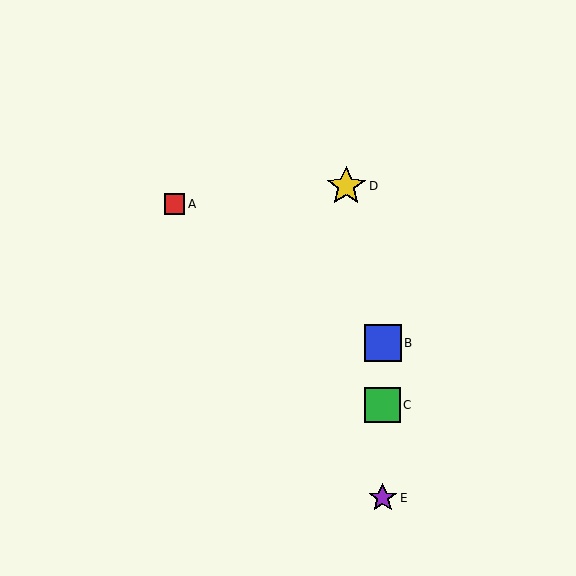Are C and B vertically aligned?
Yes, both are at x≈383.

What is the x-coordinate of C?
Object C is at x≈383.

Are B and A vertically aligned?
No, B is at x≈383 and A is at x≈175.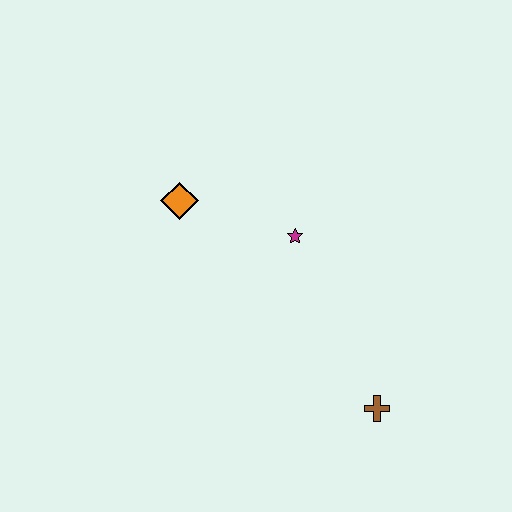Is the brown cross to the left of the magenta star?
No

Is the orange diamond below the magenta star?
No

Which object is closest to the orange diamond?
The magenta star is closest to the orange diamond.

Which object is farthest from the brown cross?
The orange diamond is farthest from the brown cross.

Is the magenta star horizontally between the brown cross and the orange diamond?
Yes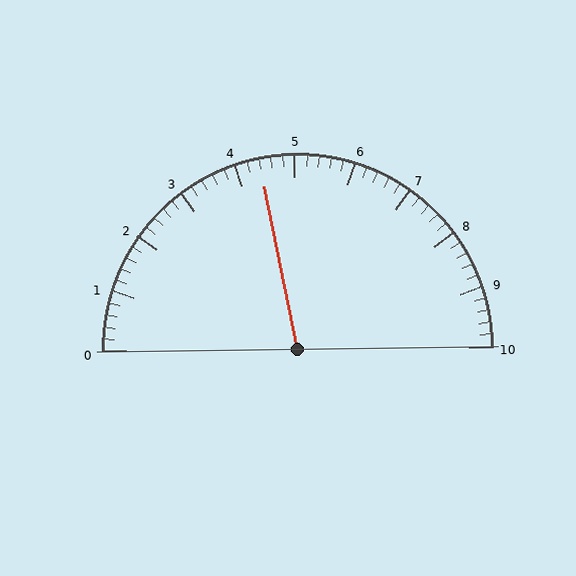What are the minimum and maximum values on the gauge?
The gauge ranges from 0 to 10.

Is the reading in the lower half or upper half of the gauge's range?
The reading is in the lower half of the range (0 to 10).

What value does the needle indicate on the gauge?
The needle indicates approximately 4.4.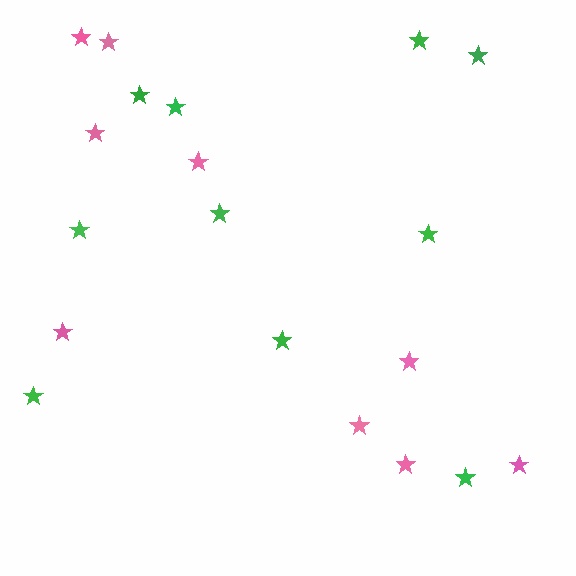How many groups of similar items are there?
There are 2 groups: one group of green stars (10) and one group of pink stars (9).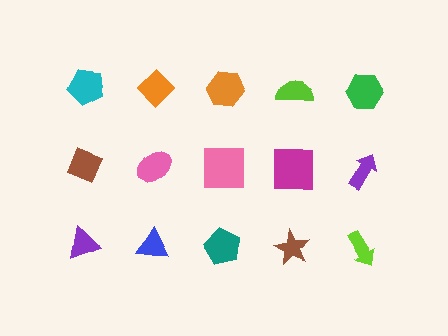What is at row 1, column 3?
An orange hexagon.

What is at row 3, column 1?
A purple triangle.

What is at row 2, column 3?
A pink square.